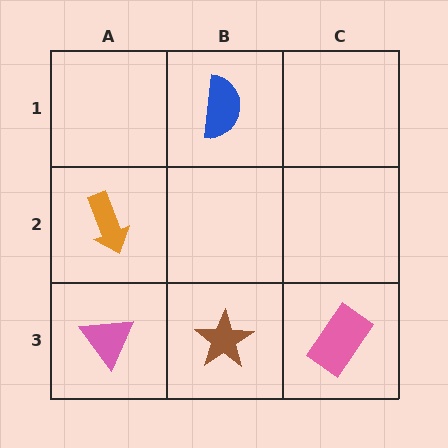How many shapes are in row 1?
1 shape.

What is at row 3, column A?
A pink triangle.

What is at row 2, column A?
An orange arrow.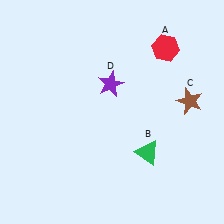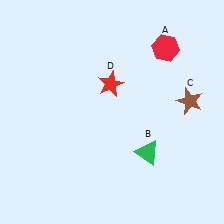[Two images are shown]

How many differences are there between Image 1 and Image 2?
There is 1 difference between the two images.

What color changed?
The star (D) changed from purple in Image 1 to red in Image 2.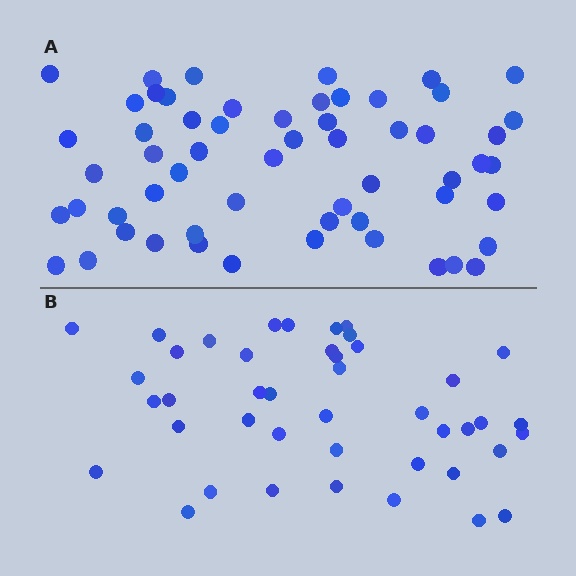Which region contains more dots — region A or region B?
Region A (the top region) has more dots.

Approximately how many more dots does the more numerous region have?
Region A has approximately 15 more dots than region B.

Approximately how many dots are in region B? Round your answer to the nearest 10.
About 40 dots. (The exact count is 43, which rounds to 40.)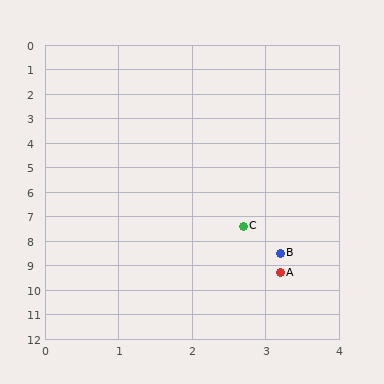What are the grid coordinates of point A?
Point A is at approximately (3.2, 9.3).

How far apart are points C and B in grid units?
Points C and B are about 1.2 grid units apart.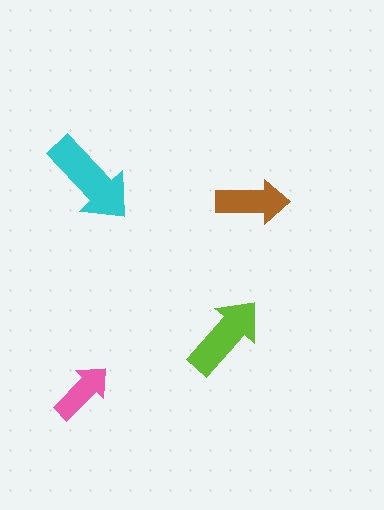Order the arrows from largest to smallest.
the cyan one, the lime one, the brown one, the pink one.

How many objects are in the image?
There are 4 objects in the image.